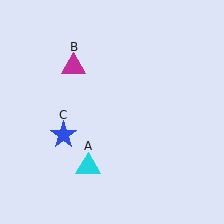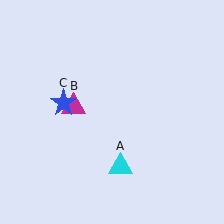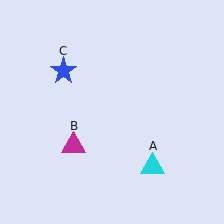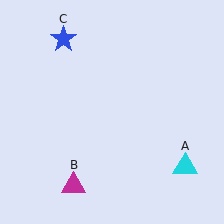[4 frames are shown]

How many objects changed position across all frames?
3 objects changed position: cyan triangle (object A), magenta triangle (object B), blue star (object C).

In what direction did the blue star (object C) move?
The blue star (object C) moved up.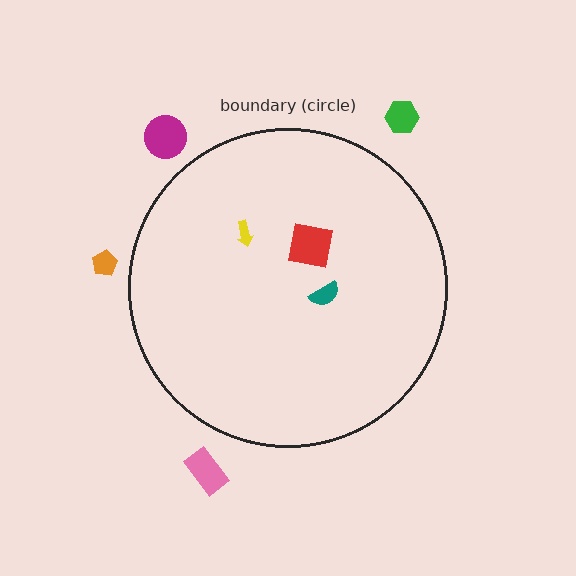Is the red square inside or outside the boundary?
Inside.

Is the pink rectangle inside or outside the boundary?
Outside.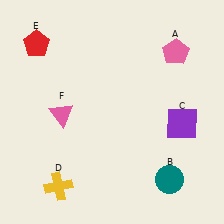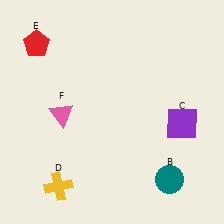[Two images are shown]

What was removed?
The pink pentagon (A) was removed in Image 2.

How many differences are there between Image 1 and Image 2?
There is 1 difference between the two images.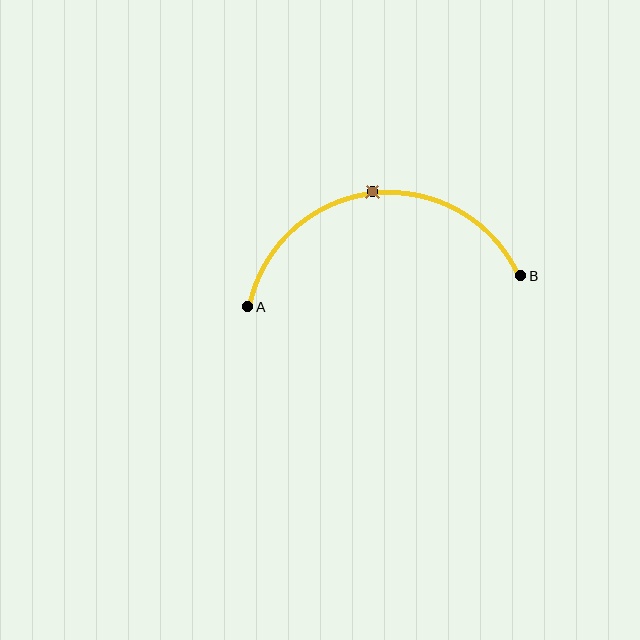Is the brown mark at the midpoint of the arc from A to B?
Yes. The brown mark lies on the arc at equal arc-length from both A and B — it is the arc midpoint.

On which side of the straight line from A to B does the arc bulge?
The arc bulges above the straight line connecting A and B.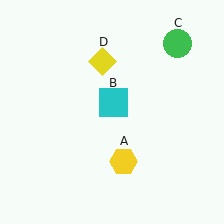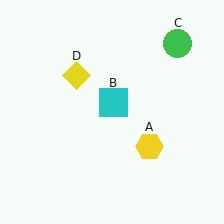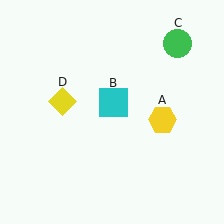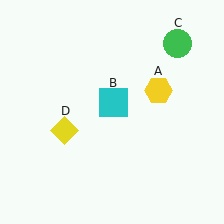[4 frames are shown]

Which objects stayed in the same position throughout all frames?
Cyan square (object B) and green circle (object C) remained stationary.